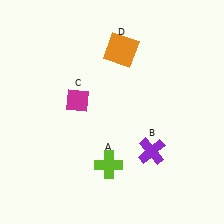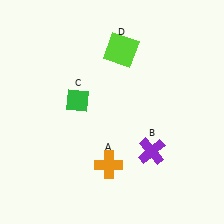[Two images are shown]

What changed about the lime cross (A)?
In Image 1, A is lime. In Image 2, it changed to orange.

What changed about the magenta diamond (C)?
In Image 1, C is magenta. In Image 2, it changed to green.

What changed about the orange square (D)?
In Image 1, D is orange. In Image 2, it changed to lime.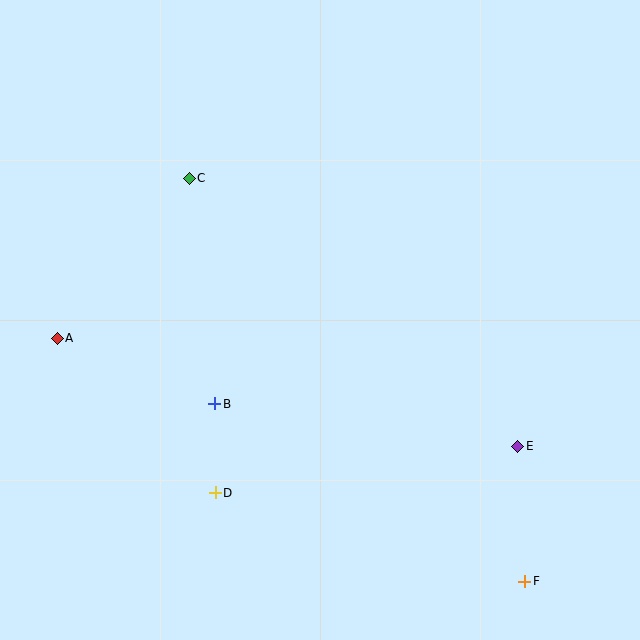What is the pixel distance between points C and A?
The distance between C and A is 208 pixels.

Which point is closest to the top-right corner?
Point E is closest to the top-right corner.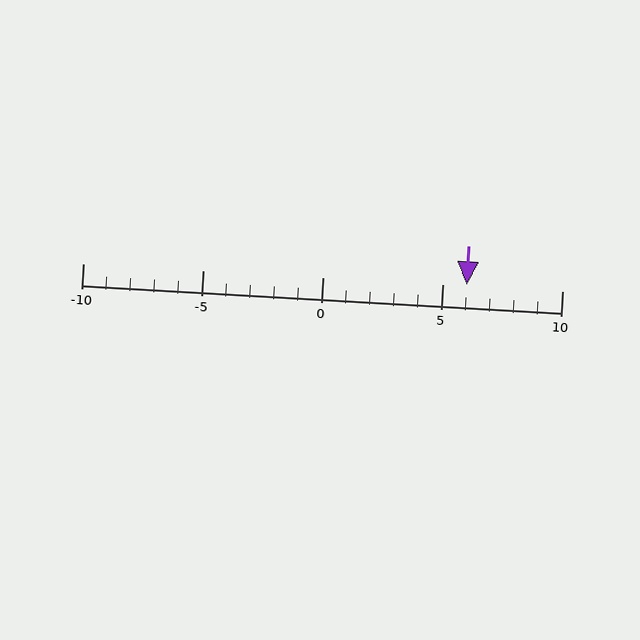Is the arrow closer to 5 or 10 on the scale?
The arrow is closer to 5.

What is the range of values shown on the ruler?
The ruler shows values from -10 to 10.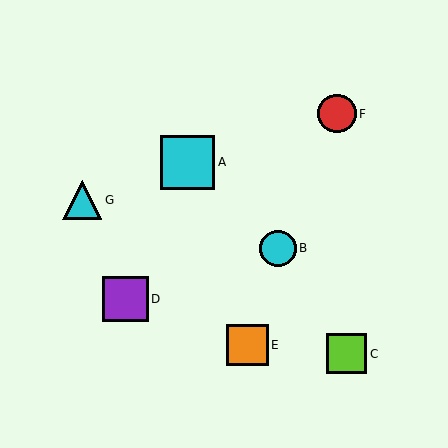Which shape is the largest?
The cyan square (labeled A) is the largest.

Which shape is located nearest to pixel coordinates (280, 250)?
The cyan circle (labeled B) at (278, 248) is nearest to that location.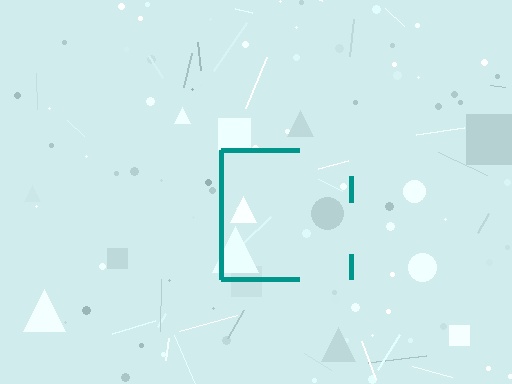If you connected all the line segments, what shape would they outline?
They would outline a square.